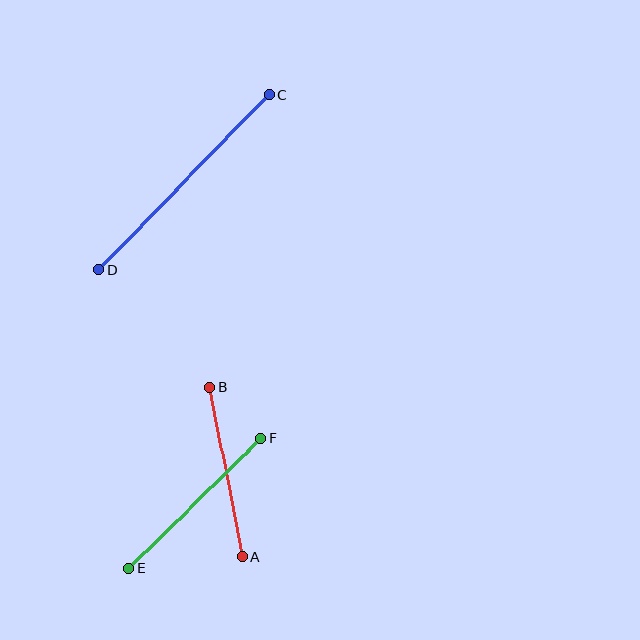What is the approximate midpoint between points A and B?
The midpoint is at approximately (226, 472) pixels.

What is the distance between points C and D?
The distance is approximately 244 pixels.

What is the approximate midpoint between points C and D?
The midpoint is at approximately (184, 182) pixels.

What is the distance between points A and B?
The distance is approximately 173 pixels.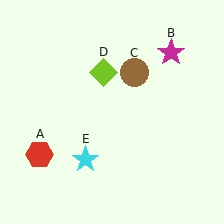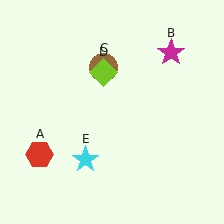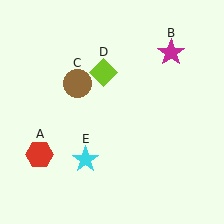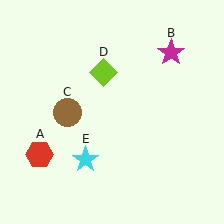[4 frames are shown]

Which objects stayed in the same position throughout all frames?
Red hexagon (object A) and magenta star (object B) and lime diamond (object D) and cyan star (object E) remained stationary.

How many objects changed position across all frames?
1 object changed position: brown circle (object C).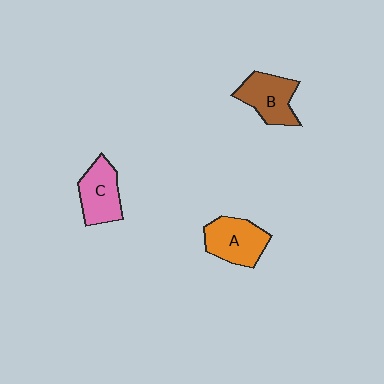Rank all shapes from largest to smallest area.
From largest to smallest: A (orange), B (brown), C (pink).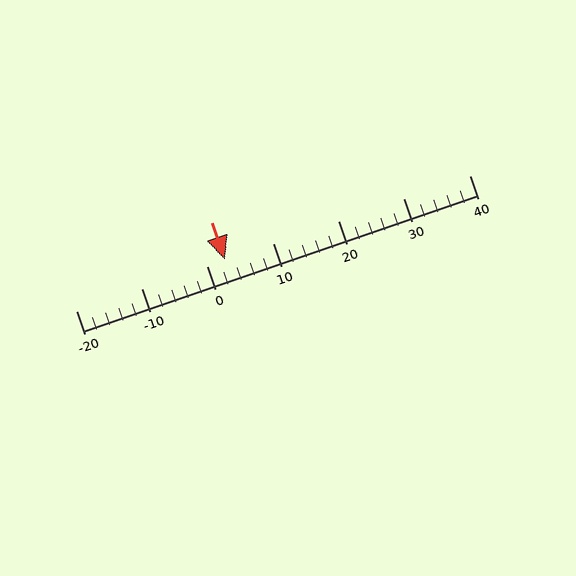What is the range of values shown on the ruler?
The ruler shows values from -20 to 40.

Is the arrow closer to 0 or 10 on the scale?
The arrow is closer to 0.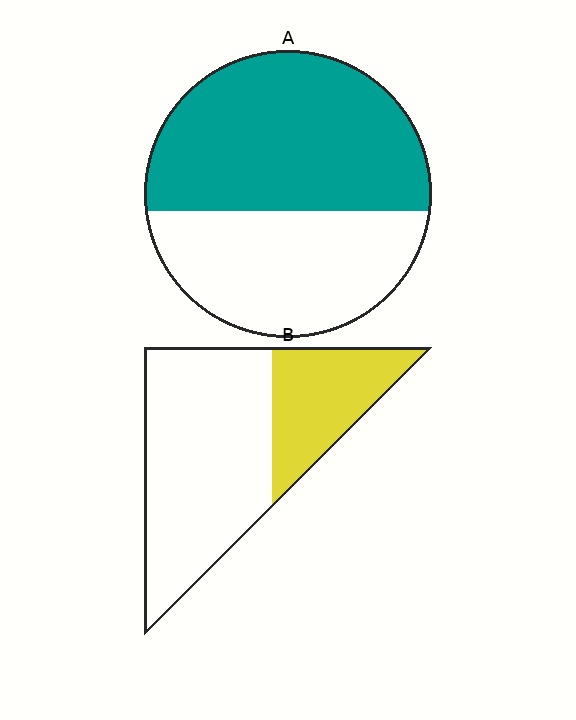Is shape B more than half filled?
No.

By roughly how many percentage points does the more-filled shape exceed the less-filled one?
By roughly 25 percentage points (A over B).